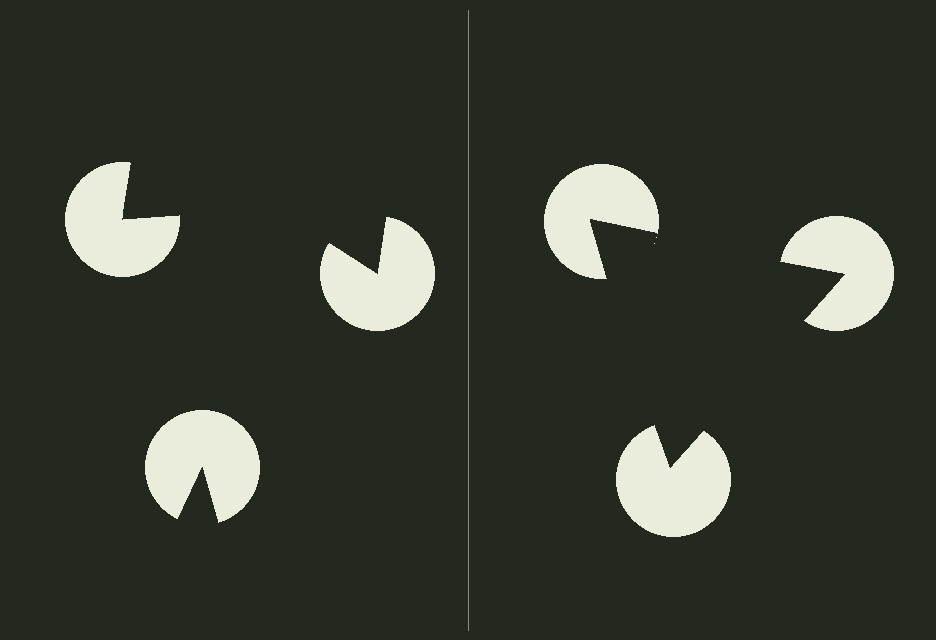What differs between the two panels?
The pac-man discs are positioned identically on both sides; only the wedge orientations differ. On the right they align to a triangle; on the left they are misaligned.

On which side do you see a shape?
An illusory triangle appears on the right side. On the left side the wedge cuts are rotated, so no coherent shape forms.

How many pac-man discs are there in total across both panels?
6 — 3 on each side.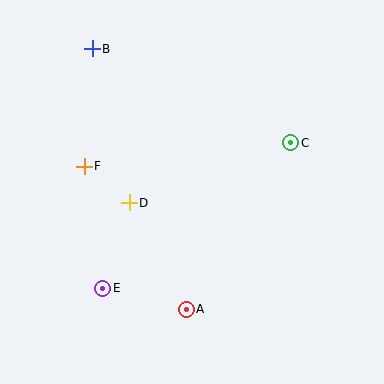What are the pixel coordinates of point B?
Point B is at (92, 49).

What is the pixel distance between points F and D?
The distance between F and D is 58 pixels.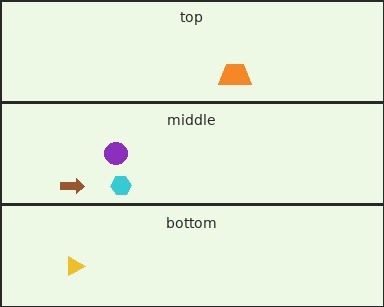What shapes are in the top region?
The orange trapezoid.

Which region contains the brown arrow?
The middle region.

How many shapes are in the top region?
1.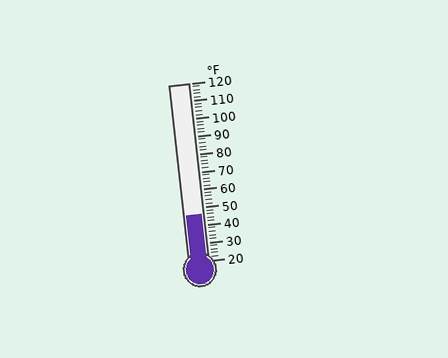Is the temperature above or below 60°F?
The temperature is below 60°F.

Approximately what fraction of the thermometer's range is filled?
The thermometer is filled to approximately 25% of its range.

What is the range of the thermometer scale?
The thermometer scale ranges from 20°F to 120°F.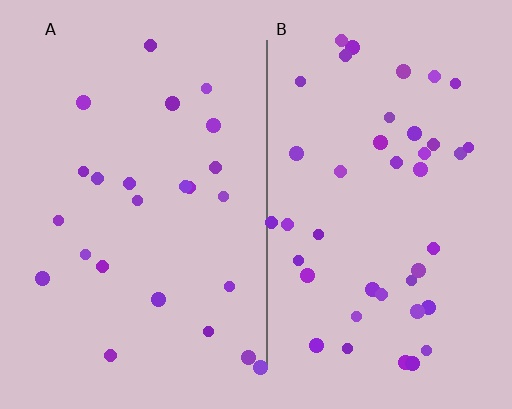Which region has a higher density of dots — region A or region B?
B (the right).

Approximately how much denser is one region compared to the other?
Approximately 1.7× — region B over region A.